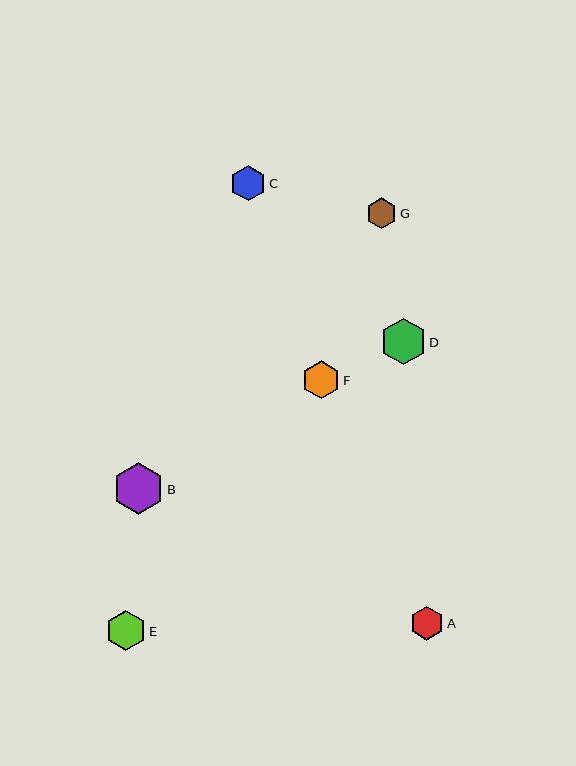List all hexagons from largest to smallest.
From largest to smallest: B, D, E, F, C, A, G.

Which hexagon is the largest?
Hexagon B is the largest with a size of approximately 52 pixels.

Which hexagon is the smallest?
Hexagon G is the smallest with a size of approximately 31 pixels.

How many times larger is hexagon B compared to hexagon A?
Hexagon B is approximately 1.5 times the size of hexagon A.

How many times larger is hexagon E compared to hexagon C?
Hexagon E is approximately 1.1 times the size of hexagon C.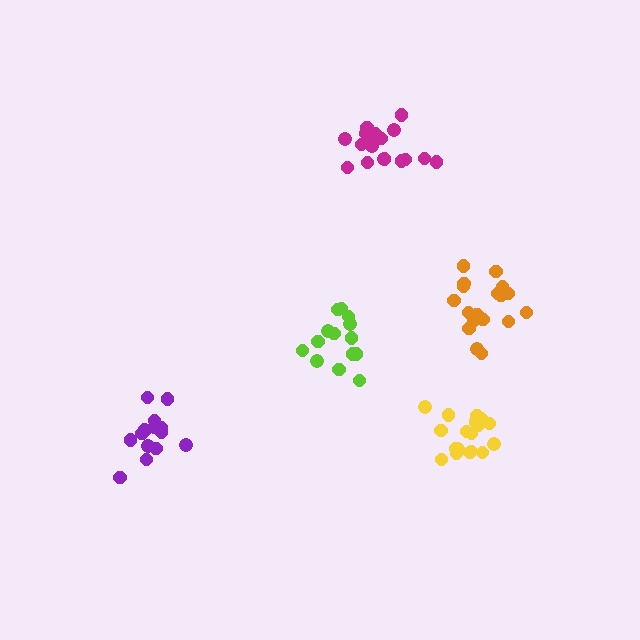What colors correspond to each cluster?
The clusters are colored: purple, orange, magenta, yellow, lime.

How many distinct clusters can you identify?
There are 5 distinct clusters.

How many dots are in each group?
Group 1: 16 dots, Group 2: 18 dots, Group 3: 18 dots, Group 4: 18 dots, Group 5: 14 dots (84 total).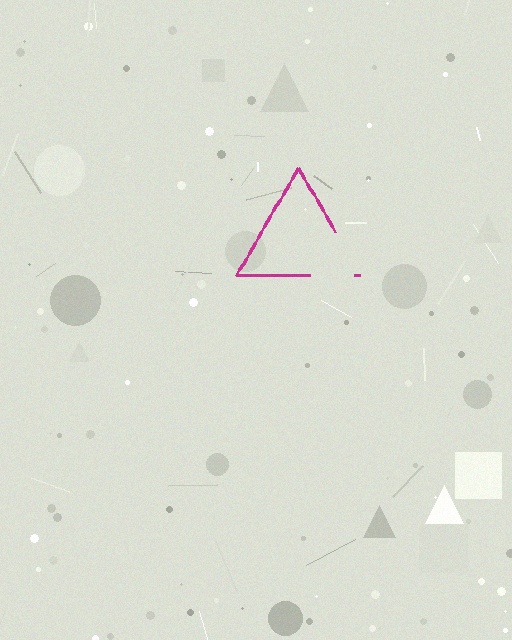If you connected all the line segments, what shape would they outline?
They would outline a triangle.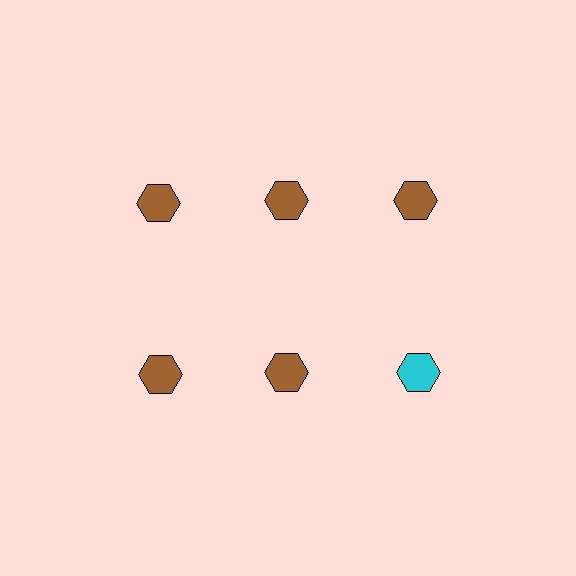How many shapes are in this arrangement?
There are 6 shapes arranged in a grid pattern.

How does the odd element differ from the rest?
It has a different color: cyan instead of brown.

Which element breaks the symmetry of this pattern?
The cyan hexagon in the second row, center column breaks the symmetry. All other shapes are brown hexagons.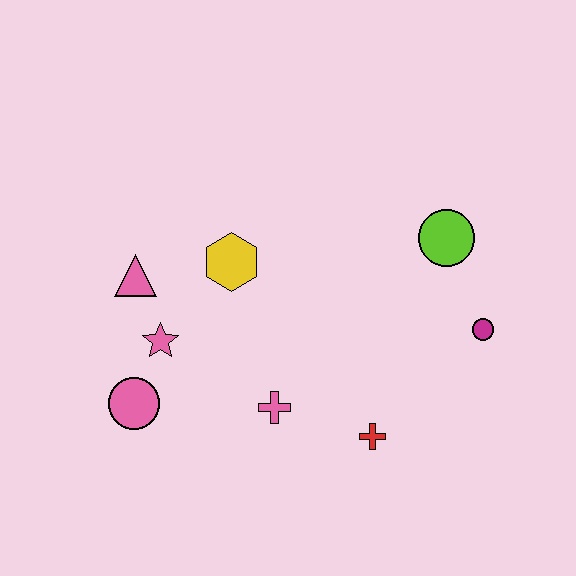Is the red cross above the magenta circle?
No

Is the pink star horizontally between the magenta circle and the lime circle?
No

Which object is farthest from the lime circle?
The pink circle is farthest from the lime circle.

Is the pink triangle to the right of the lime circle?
No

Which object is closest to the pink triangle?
The pink star is closest to the pink triangle.